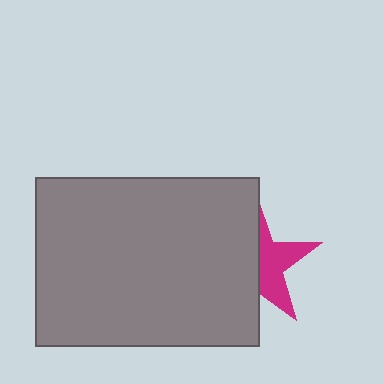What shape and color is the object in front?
The object in front is a gray rectangle.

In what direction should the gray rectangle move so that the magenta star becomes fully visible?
The gray rectangle should move left. That is the shortest direction to clear the overlap and leave the magenta star fully visible.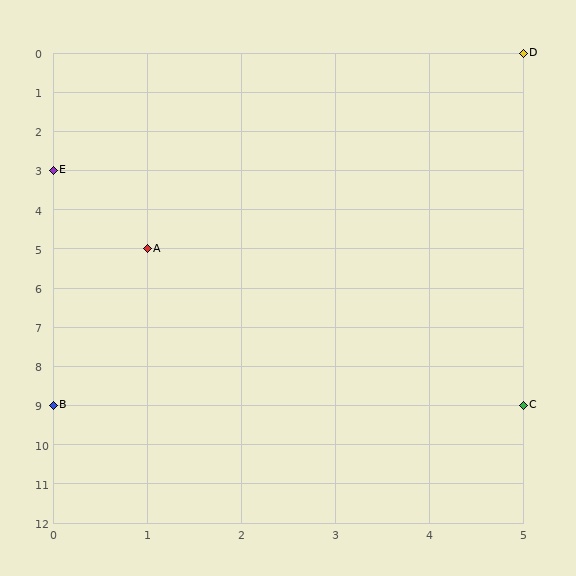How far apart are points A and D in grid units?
Points A and D are 4 columns and 5 rows apart (about 6.4 grid units diagonally).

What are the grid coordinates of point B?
Point B is at grid coordinates (0, 9).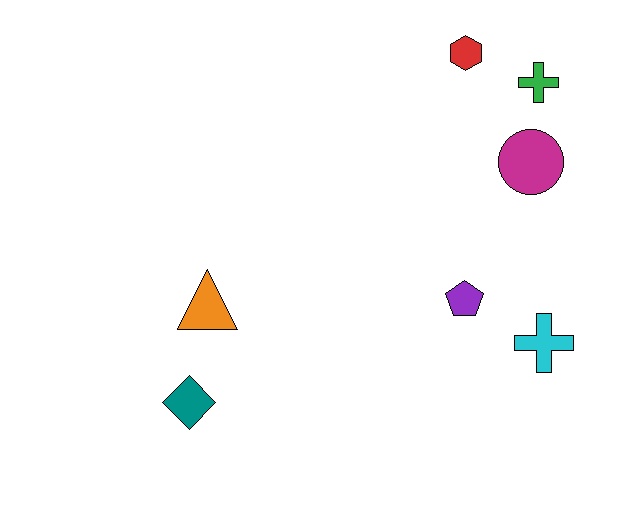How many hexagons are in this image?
There is 1 hexagon.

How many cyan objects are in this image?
There is 1 cyan object.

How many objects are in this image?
There are 7 objects.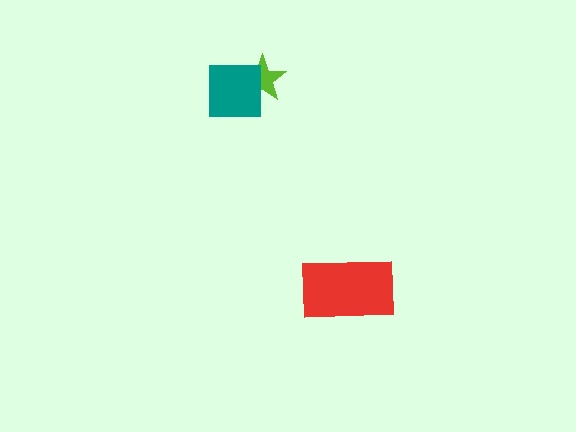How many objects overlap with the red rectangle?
0 objects overlap with the red rectangle.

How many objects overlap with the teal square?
1 object overlaps with the teal square.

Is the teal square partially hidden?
No, no other shape covers it.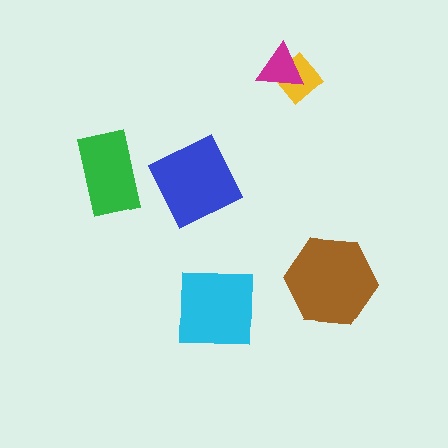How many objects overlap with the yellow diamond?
1 object overlaps with the yellow diamond.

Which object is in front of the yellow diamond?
The magenta triangle is in front of the yellow diamond.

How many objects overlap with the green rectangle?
0 objects overlap with the green rectangle.